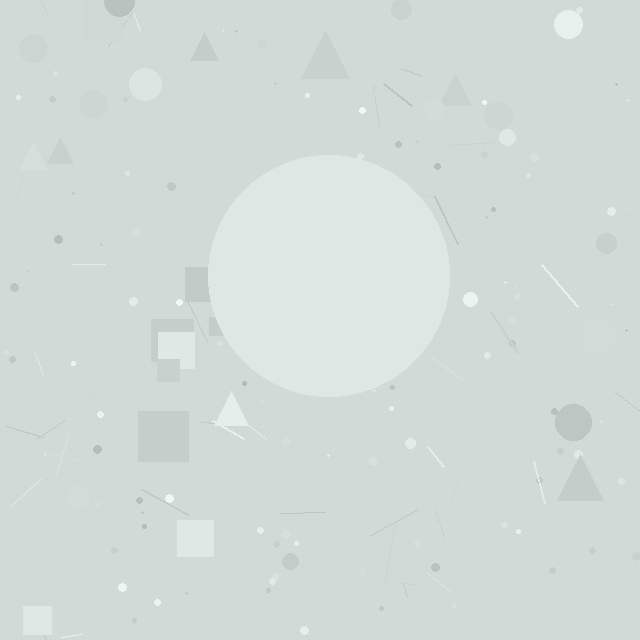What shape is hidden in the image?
A circle is hidden in the image.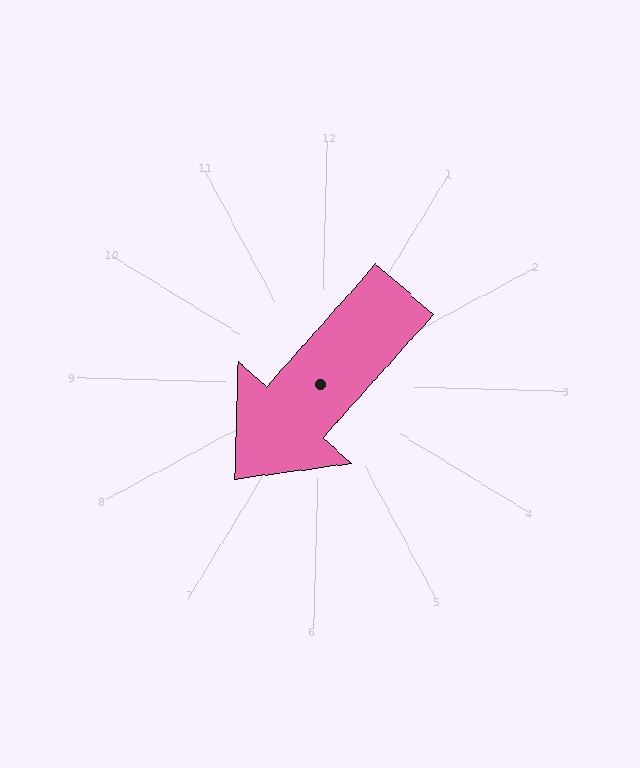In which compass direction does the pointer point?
Southwest.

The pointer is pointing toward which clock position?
Roughly 7 o'clock.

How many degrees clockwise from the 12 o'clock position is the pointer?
Approximately 220 degrees.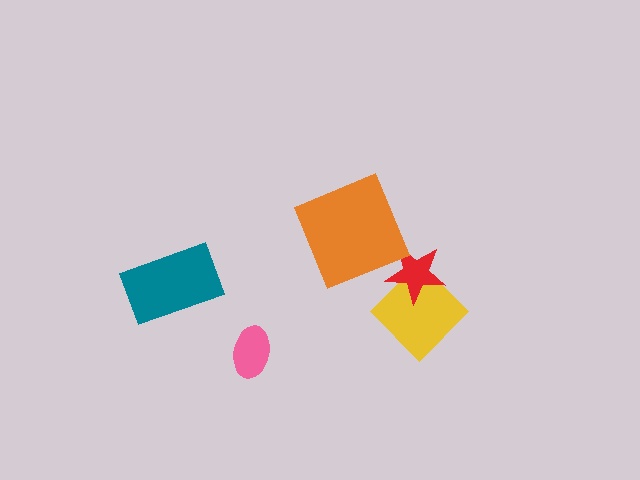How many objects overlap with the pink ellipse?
0 objects overlap with the pink ellipse.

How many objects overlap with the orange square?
0 objects overlap with the orange square.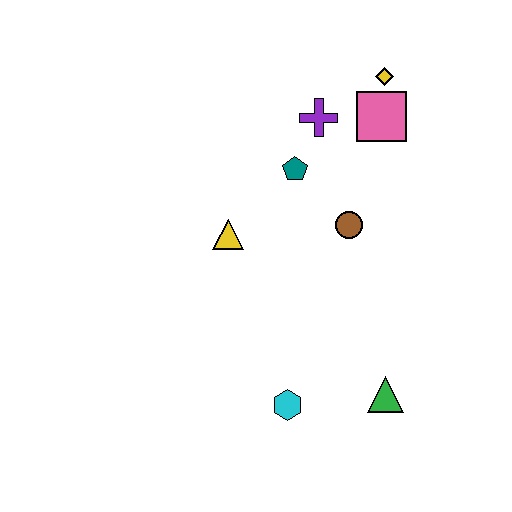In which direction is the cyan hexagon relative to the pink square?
The cyan hexagon is below the pink square.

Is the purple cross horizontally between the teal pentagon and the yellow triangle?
No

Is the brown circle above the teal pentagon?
No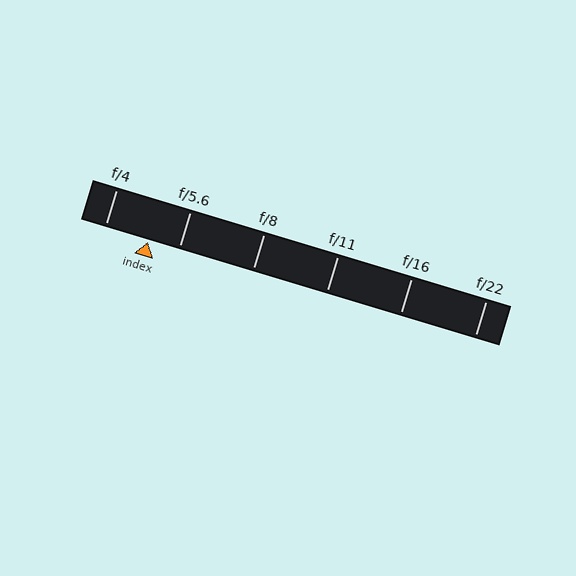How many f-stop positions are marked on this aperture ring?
There are 6 f-stop positions marked.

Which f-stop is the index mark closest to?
The index mark is closest to f/5.6.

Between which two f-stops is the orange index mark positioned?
The index mark is between f/4 and f/5.6.